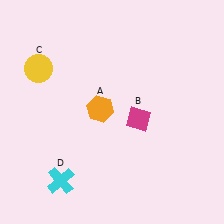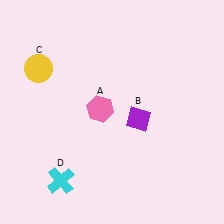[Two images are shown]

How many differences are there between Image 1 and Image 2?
There are 2 differences between the two images.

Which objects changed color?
A changed from orange to pink. B changed from magenta to purple.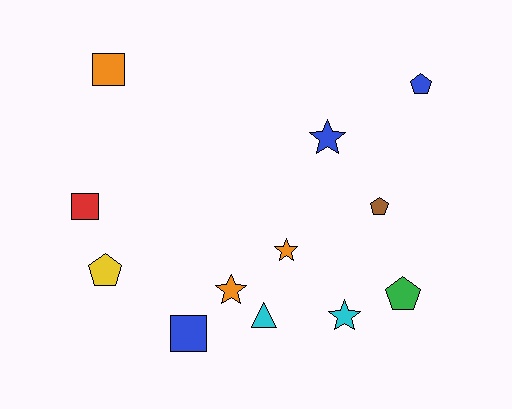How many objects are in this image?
There are 12 objects.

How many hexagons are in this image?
There are no hexagons.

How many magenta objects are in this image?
There are no magenta objects.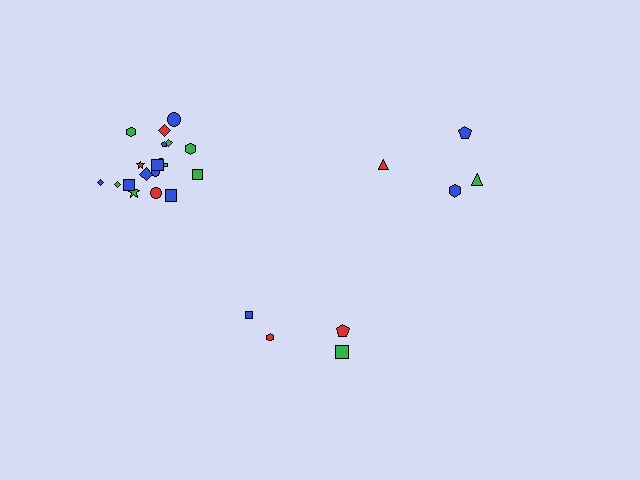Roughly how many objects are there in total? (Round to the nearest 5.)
Roughly 25 objects in total.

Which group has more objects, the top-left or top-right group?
The top-left group.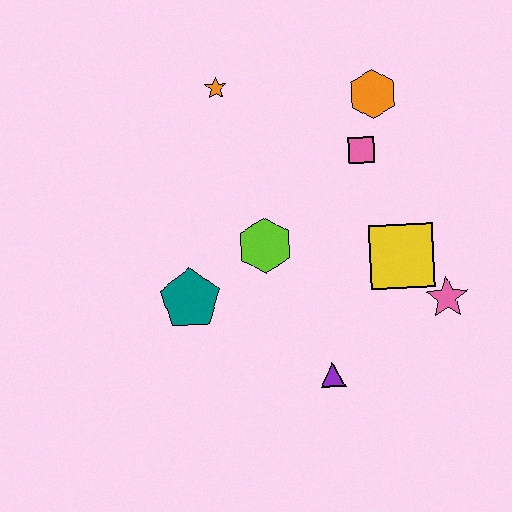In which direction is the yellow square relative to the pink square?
The yellow square is below the pink square.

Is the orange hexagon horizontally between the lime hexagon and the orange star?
No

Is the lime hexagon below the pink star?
No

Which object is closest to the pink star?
The yellow square is closest to the pink star.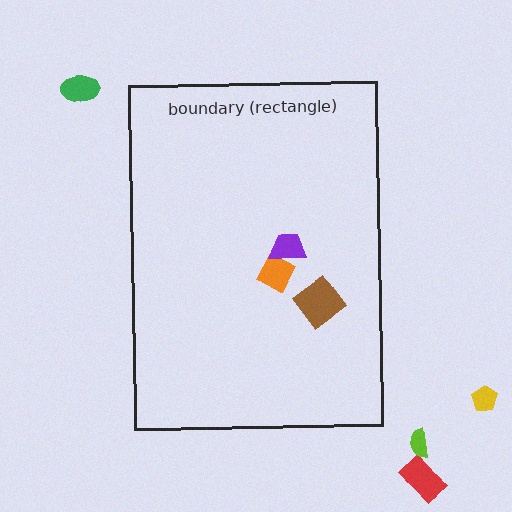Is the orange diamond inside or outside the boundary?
Inside.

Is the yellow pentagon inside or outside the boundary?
Outside.